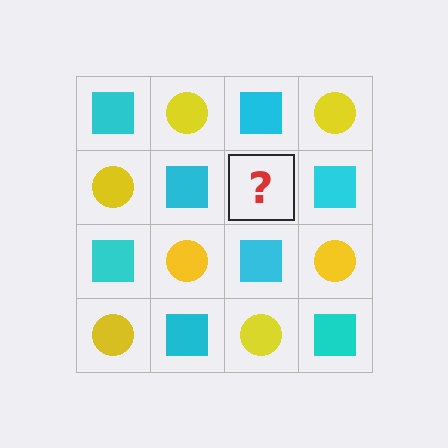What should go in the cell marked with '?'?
The missing cell should contain a yellow circle.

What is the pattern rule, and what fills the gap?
The rule is that it alternates cyan square and yellow circle in a checkerboard pattern. The gap should be filled with a yellow circle.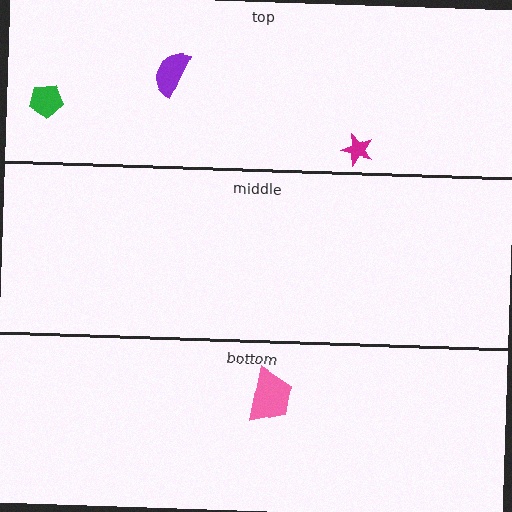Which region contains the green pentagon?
The top region.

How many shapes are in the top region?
3.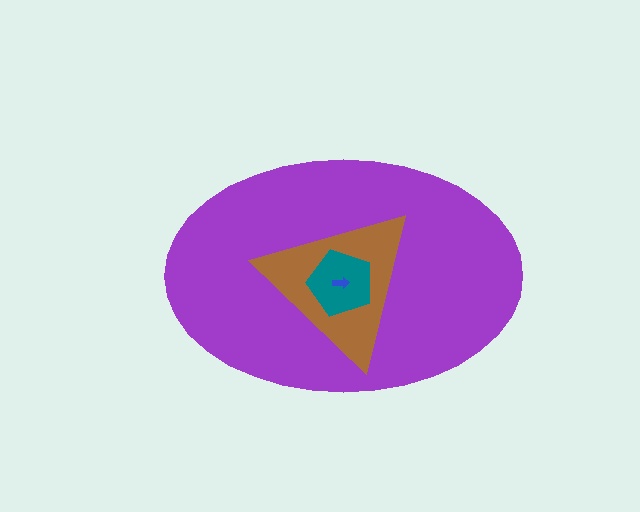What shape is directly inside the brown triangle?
The teal pentagon.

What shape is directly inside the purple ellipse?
The brown triangle.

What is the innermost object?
The blue arrow.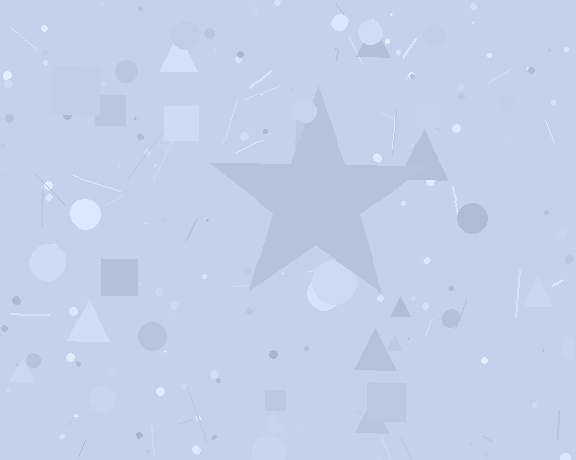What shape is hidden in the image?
A star is hidden in the image.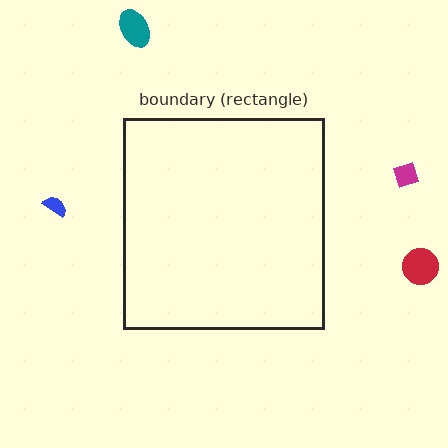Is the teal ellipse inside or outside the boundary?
Outside.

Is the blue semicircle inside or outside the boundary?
Outside.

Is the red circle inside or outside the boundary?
Outside.